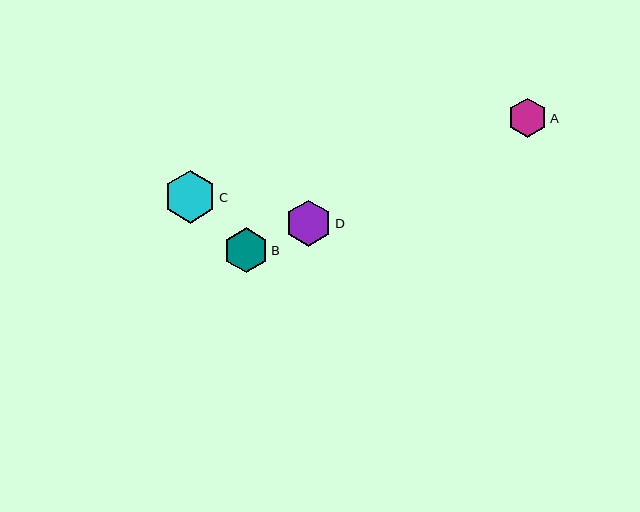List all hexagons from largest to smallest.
From largest to smallest: C, D, B, A.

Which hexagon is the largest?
Hexagon C is the largest with a size of approximately 52 pixels.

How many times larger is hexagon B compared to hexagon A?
Hexagon B is approximately 1.1 times the size of hexagon A.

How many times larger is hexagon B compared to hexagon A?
Hexagon B is approximately 1.1 times the size of hexagon A.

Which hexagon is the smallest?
Hexagon A is the smallest with a size of approximately 39 pixels.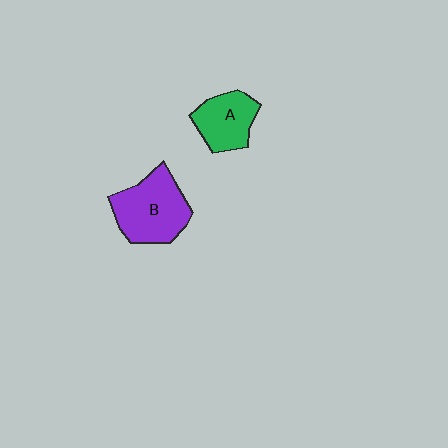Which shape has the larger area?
Shape B (purple).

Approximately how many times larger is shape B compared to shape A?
Approximately 1.5 times.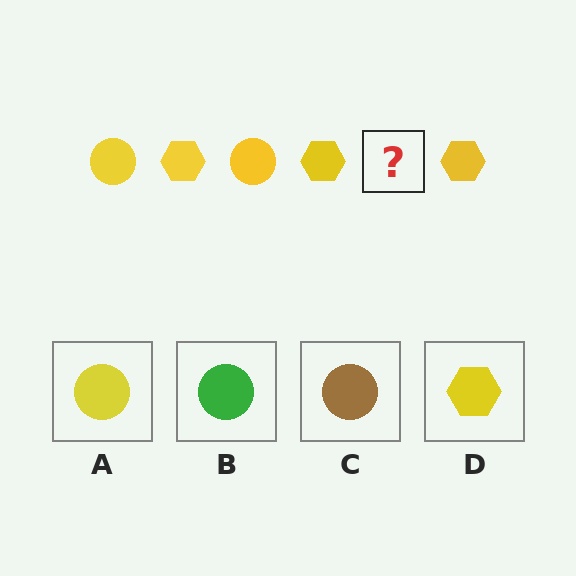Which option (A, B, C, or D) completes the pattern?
A.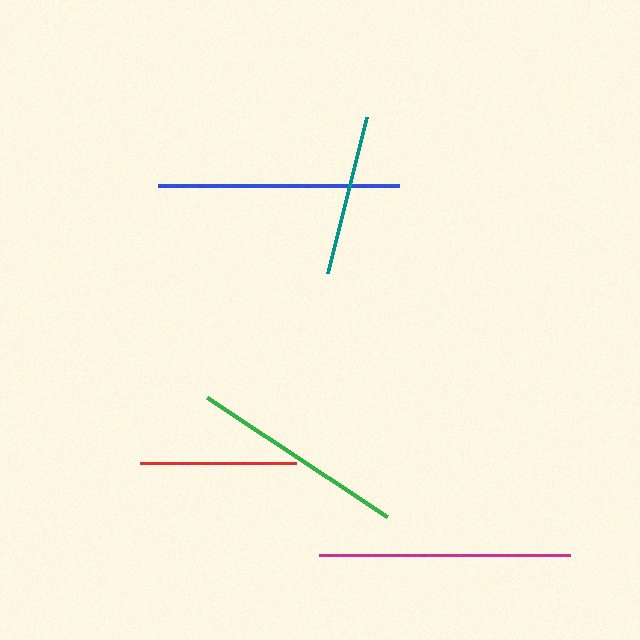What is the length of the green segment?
The green segment is approximately 216 pixels long.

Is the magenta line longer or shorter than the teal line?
The magenta line is longer than the teal line.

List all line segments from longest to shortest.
From longest to shortest: magenta, blue, green, teal, red.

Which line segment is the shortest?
The red line is the shortest at approximately 155 pixels.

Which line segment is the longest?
The magenta line is the longest at approximately 251 pixels.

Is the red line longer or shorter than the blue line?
The blue line is longer than the red line.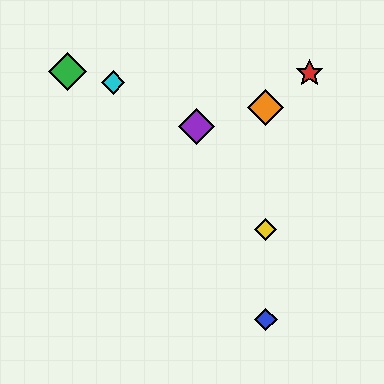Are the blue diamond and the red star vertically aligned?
No, the blue diamond is at x≈266 and the red star is at x≈309.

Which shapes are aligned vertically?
The blue diamond, the yellow diamond, the orange diamond are aligned vertically.